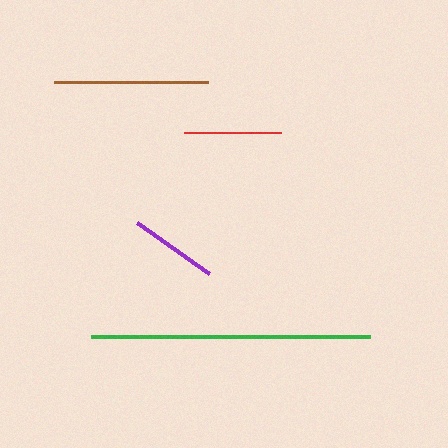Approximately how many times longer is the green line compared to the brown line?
The green line is approximately 1.8 times the length of the brown line.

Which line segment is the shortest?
The purple line is the shortest at approximately 88 pixels.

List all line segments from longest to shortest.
From longest to shortest: green, brown, red, purple.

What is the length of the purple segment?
The purple segment is approximately 88 pixels long.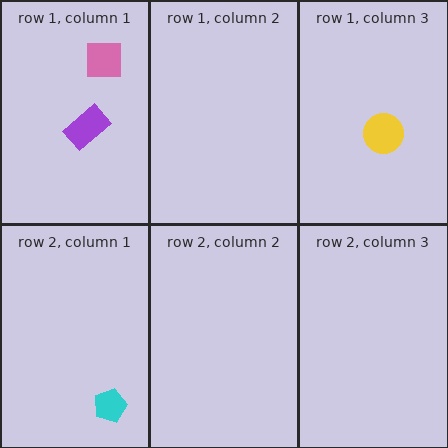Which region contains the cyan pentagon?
The row 2, column 1 region.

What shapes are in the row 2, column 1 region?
The cyan pentagon.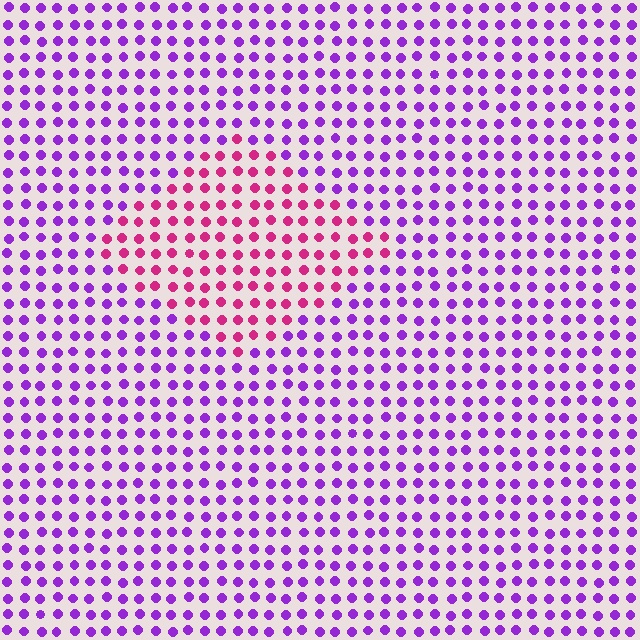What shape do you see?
I see a diamond.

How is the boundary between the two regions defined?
The boundary is defined purely by a slight shift in hue (about 49 degrees). Spacing, size, and orientation are identical on both sides.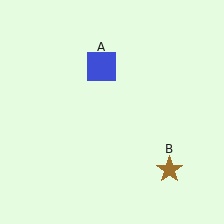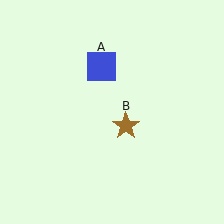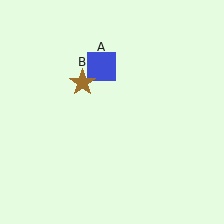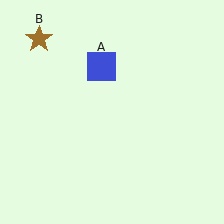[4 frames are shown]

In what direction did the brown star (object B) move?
The brown star (object B) moved up and to the left.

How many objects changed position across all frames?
1 object changed position: brown star (object B).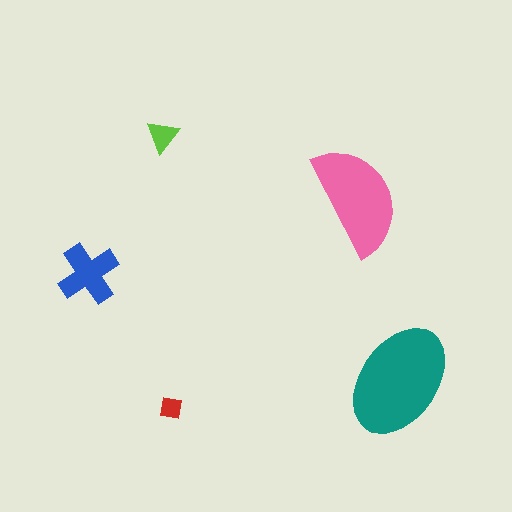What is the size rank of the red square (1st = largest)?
5th.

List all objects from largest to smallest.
The teal ellipse, the pink semicircle, the blue cross, the lime triangle, the red square.